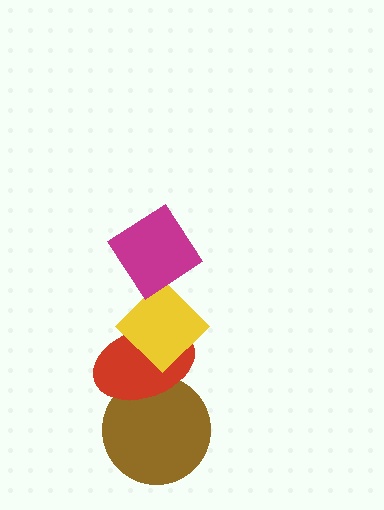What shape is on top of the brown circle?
The red ellipse is on top of the brown circle.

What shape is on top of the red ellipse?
The yellow diamond is on top of the red ellipse.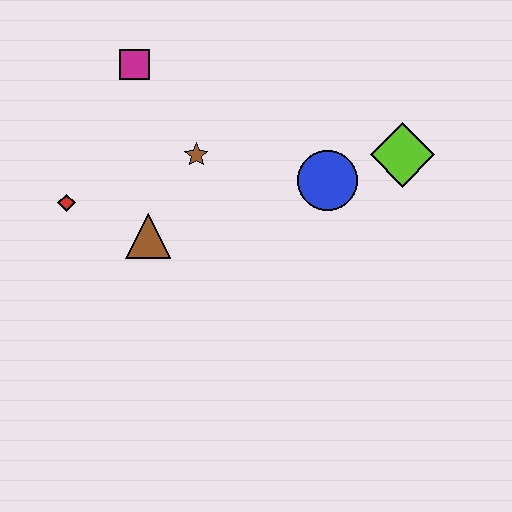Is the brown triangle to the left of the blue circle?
Yes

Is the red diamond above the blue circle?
No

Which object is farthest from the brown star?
The lime diamond is farthest from the brown star.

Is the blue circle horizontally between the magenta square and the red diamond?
No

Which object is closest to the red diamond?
The brown triangle is closest to the red diamond.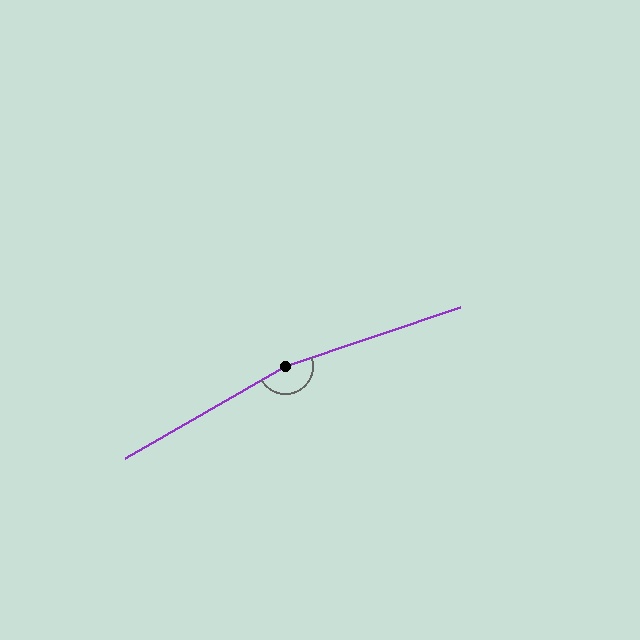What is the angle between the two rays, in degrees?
Approximately 169 degrees.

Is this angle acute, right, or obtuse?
It is obtuse.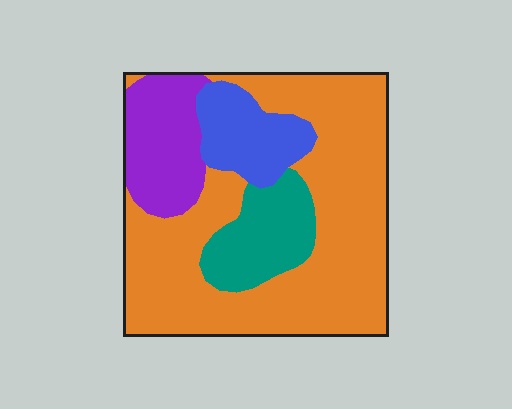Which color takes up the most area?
Orange, at roughly 60%.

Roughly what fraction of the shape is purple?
Purple covers 15% of the shape.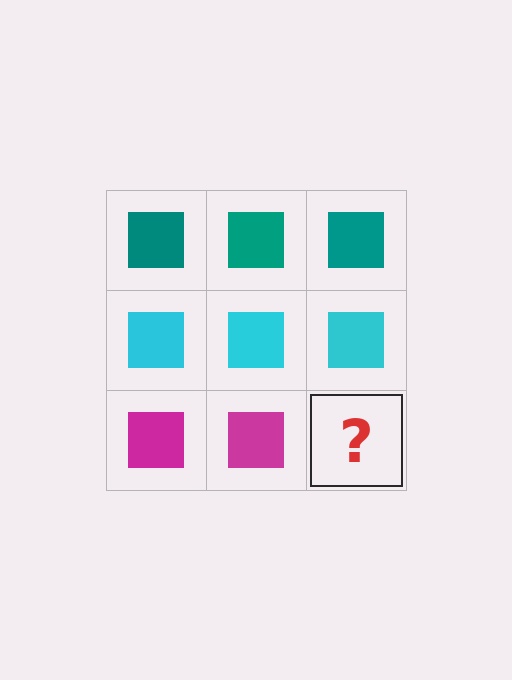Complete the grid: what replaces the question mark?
The question mark should be replaced with a magenta square.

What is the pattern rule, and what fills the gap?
The rule is that each row has a consistent color. The gap should be filled with a magenta square.